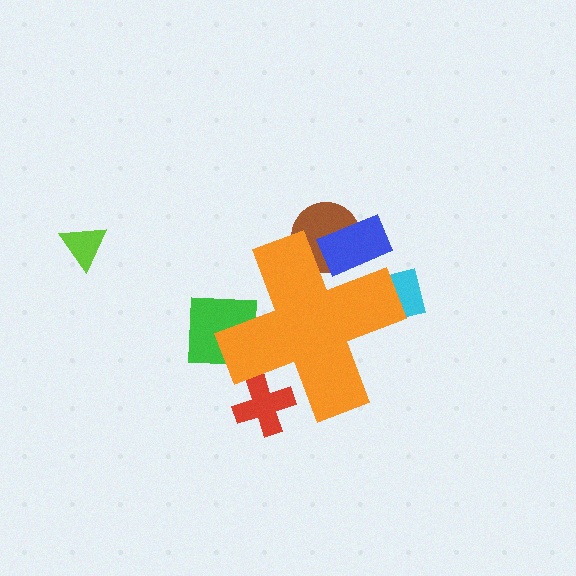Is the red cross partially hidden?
Yes, the red cross is partially hidden behind the orange cross.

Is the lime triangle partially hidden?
No, the lime triangle is fully visible.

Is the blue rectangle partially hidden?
Yes, the blue rectangle is partially hidden behind the orange cross.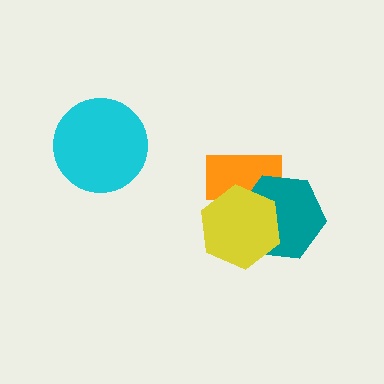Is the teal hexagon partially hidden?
Yes, it is partially covered by another shape.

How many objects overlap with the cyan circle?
0 objects overlap with the cyan circle.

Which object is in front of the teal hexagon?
The yellow hexagon is in front of the teal hexagon.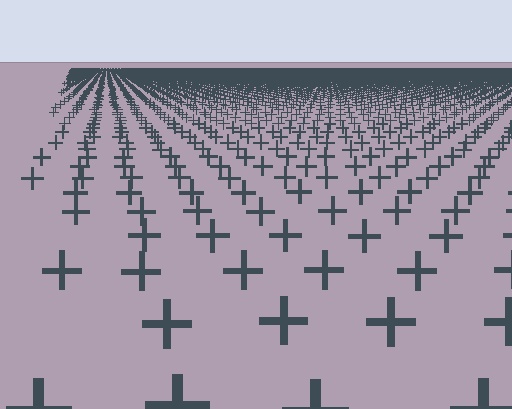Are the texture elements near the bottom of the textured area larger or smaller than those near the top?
Larger. Near the bottom, elements are closer to the viewer and appear at a bigger on-screen size.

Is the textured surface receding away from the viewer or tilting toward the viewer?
The surface is receding away from the viewer. Texture elements get smaller and denser toward the top.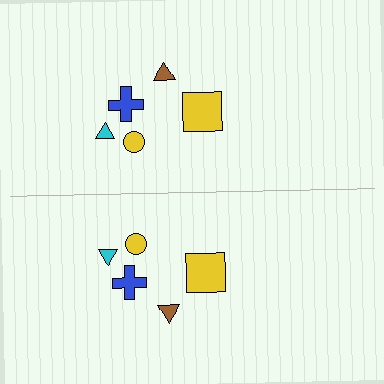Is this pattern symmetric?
Yes, this pattern has bilateral (reflection) symmetry.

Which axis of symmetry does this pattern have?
The pattern has a horizontal axis of symmetry running through the center of the image.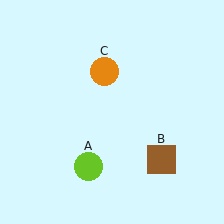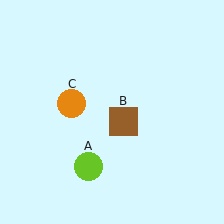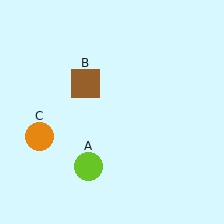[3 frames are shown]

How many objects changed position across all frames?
2 objects changed position: brown square (object B), orange circle (object C).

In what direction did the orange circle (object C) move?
The orange circle (object C) moved down and to the left.